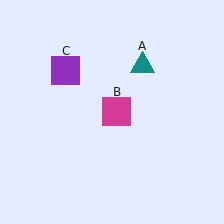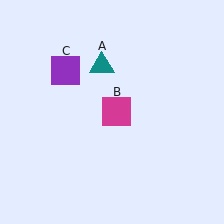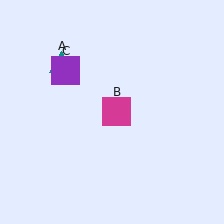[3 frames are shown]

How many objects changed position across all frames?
1 object changed position: teal triangle (object A).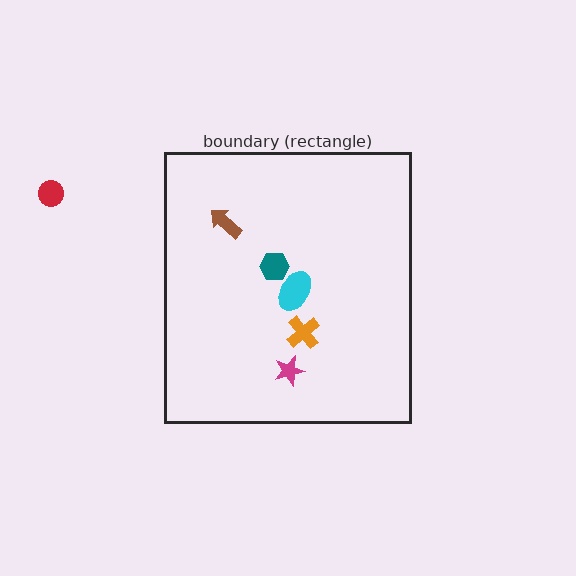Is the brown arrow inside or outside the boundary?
Inside.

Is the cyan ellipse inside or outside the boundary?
Inside.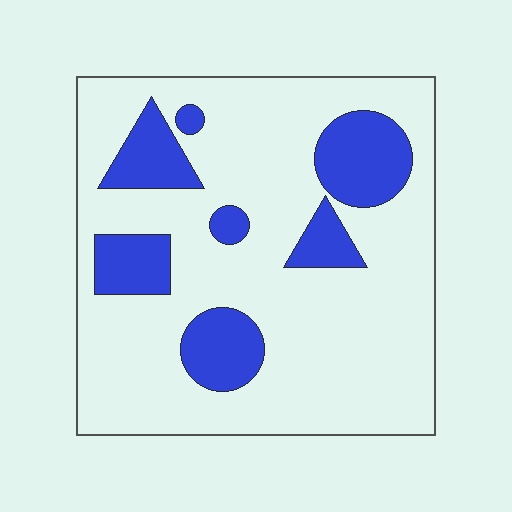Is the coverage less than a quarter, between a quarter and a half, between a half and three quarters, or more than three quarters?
Less than a quarter.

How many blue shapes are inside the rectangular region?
7.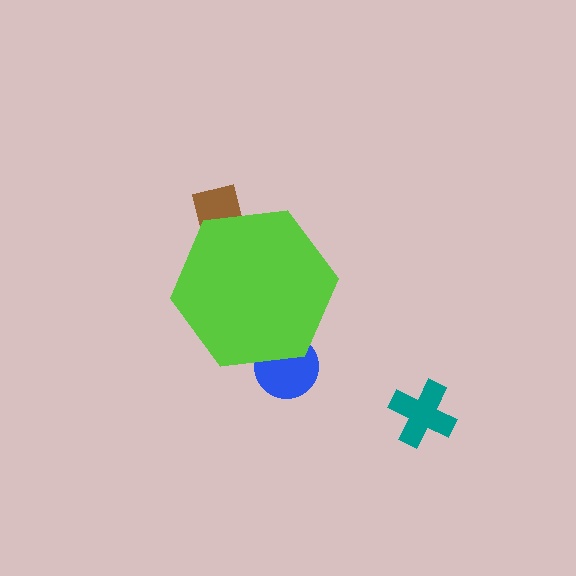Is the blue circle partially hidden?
Yes, the blue circle is partially hidden behind the lime hexagon.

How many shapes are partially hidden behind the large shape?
2 shapes are partially hidden.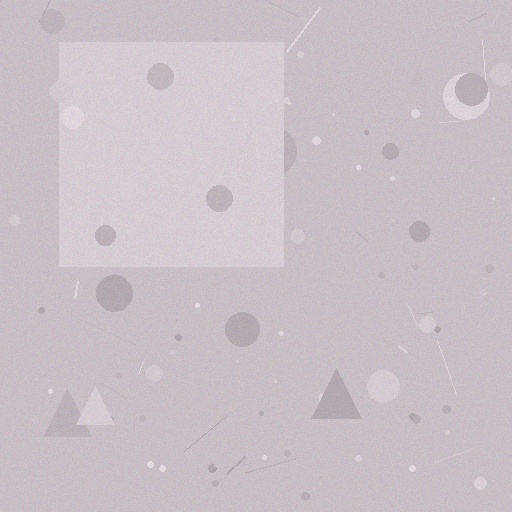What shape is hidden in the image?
A square is hidden in the image.